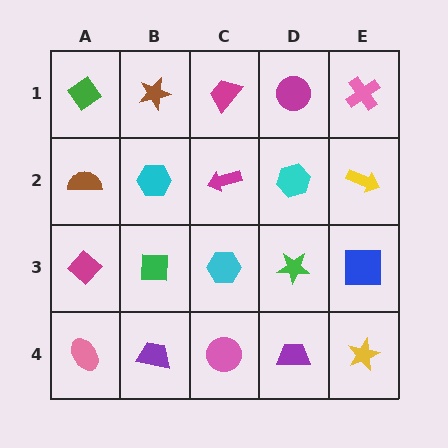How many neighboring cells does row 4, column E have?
2.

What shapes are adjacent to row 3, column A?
A brown semicircle (row 2, column A), a pink ellipse (row 4, column A), a green square (row 3, column B).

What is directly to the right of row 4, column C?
A purple trapezoid.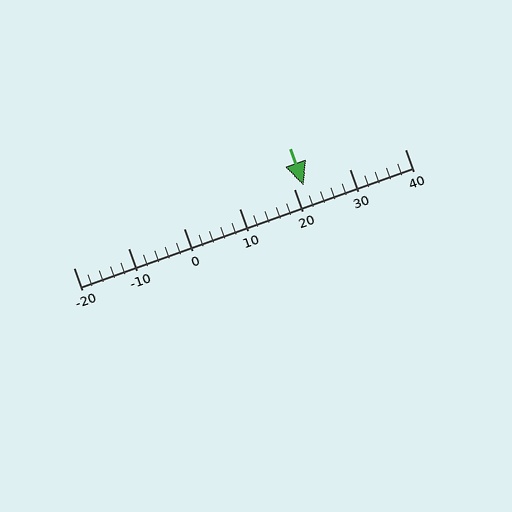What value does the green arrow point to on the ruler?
The green arrow points to approximately 22.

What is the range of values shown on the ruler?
The ruler shows values from -20 to 40.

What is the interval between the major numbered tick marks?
The major tick marks are spaced 10 units apart.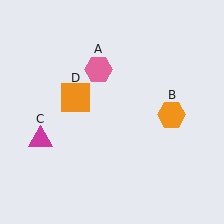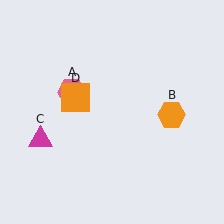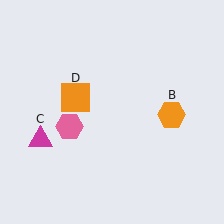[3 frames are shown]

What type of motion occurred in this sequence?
The pink hexagon (object A) rotated counterclockwise around the center of the scene.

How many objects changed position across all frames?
1 object changed position: pink hexagon (object A).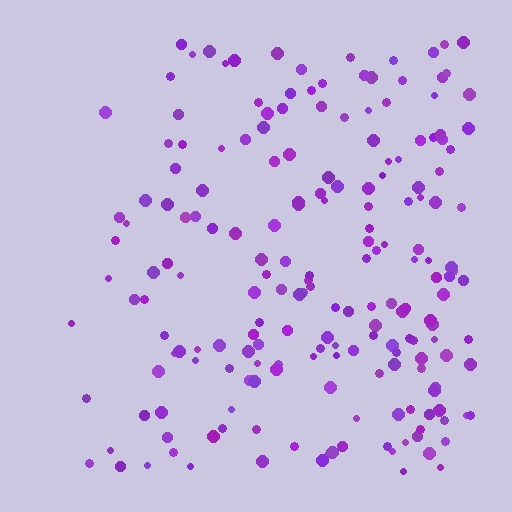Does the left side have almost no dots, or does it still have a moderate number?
Still a moderate number, just noticeably fewer than the right.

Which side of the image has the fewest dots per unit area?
The left.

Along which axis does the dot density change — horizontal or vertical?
Horizontal.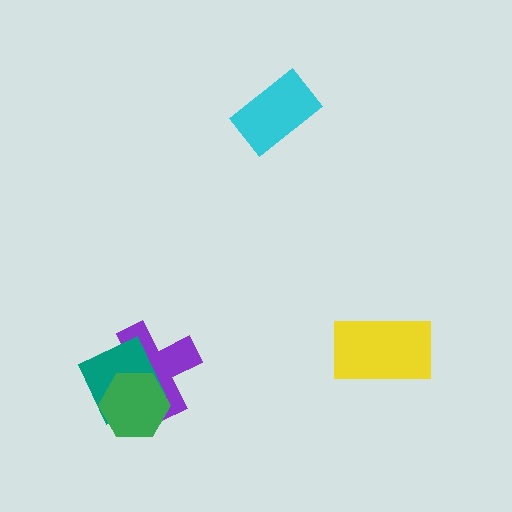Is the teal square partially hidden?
Yes, it is partially covered by another shape.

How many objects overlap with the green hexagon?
2 objects overlap with the green hexagon.